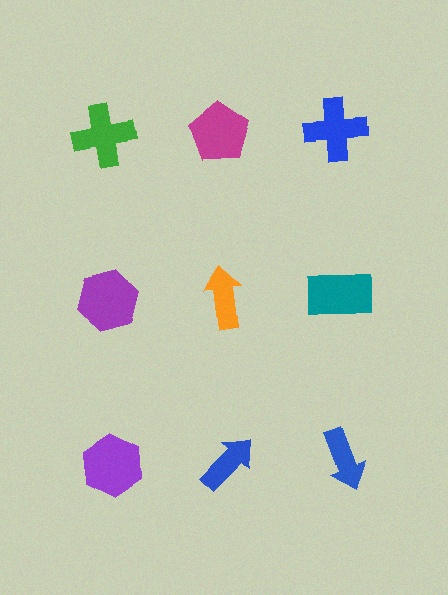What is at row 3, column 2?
A blue arrow.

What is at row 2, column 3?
A teal rectangle.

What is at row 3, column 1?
A purple hexagon.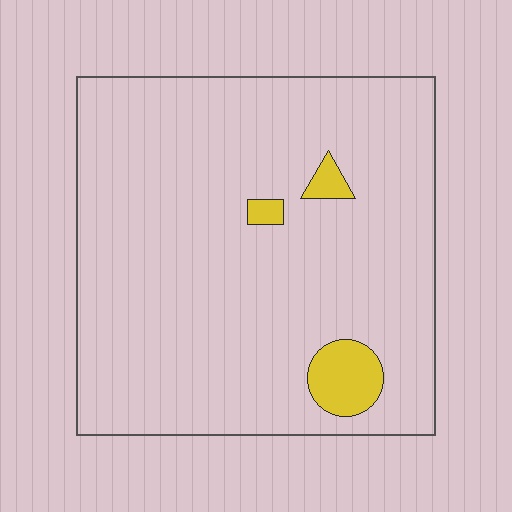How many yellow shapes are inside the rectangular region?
3.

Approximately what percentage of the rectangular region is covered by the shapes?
Approximately 5%.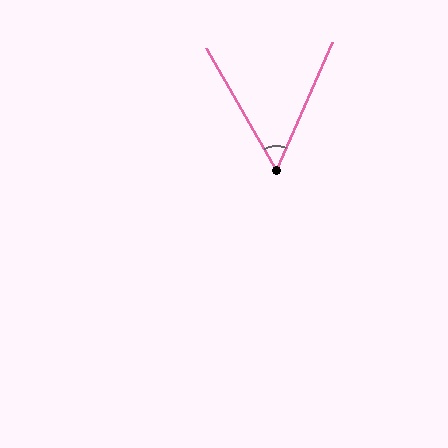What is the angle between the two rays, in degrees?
Approximately 54 degrees.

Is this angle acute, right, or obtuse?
It is acute.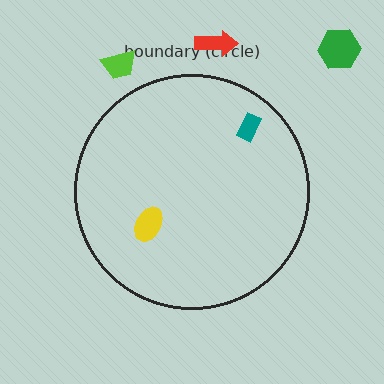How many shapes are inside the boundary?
2 inside, 3 outside.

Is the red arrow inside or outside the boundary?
Outside.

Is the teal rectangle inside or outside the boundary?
Inside.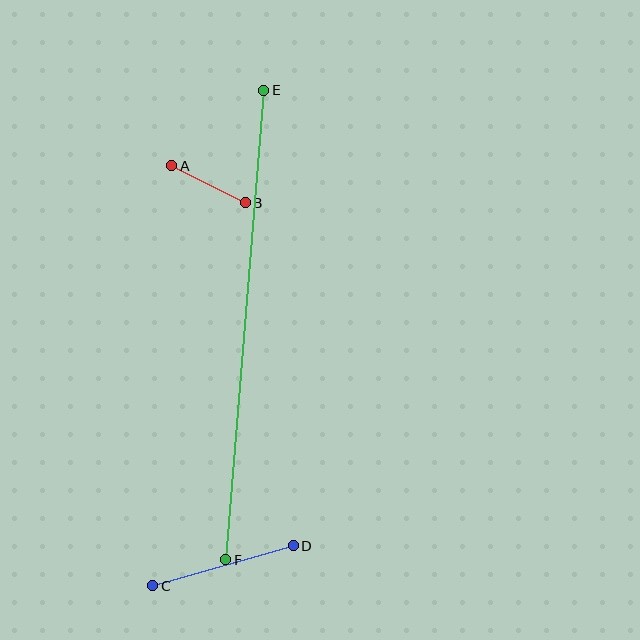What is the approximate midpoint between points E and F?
The midpoint is at approximately (245, 325) pixels.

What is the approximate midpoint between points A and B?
The midpoint is at approximately (208, 184) pixels.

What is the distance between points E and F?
The distance is approximately 471 pixels.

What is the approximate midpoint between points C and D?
The midpoint is at approximately (223, 566) pixels.